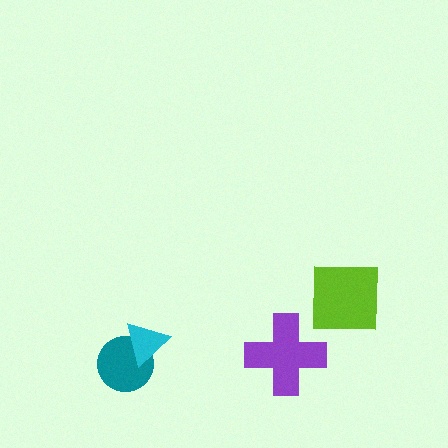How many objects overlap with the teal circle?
1 object overlaps with the teal circle.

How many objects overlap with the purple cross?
0 objects overlap with the purple cross.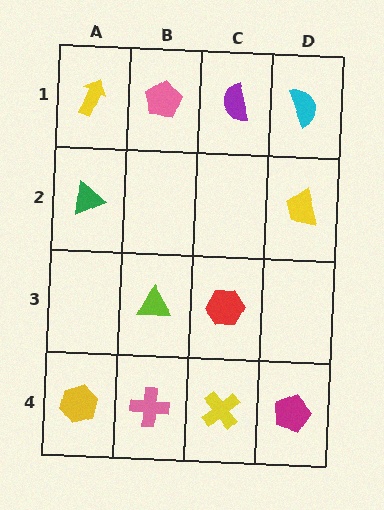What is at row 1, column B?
A pink pentagon.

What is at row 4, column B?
A pink cross.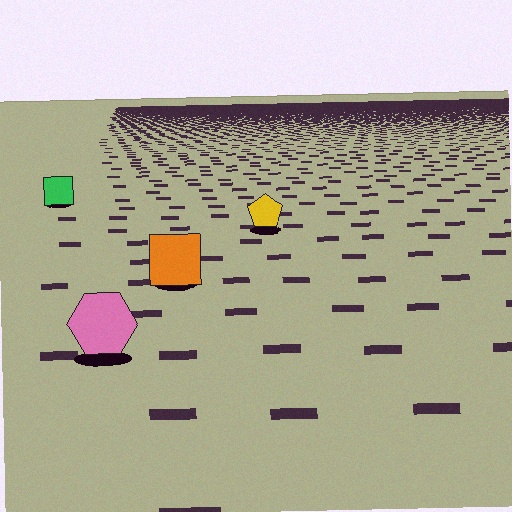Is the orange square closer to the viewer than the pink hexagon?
No. The pink hexagon is closer — you can tell from the texture gradient: the ground texture is coarser near it.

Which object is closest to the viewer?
The pink hexagon is closest. The texture marks near it are larger and more spread out.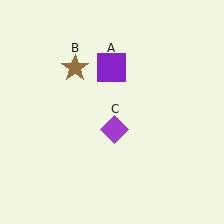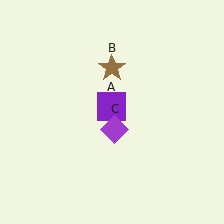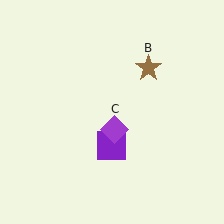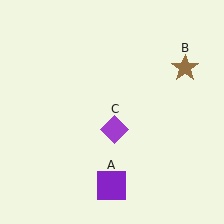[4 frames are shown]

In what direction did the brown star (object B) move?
The brown star (object B) moved right.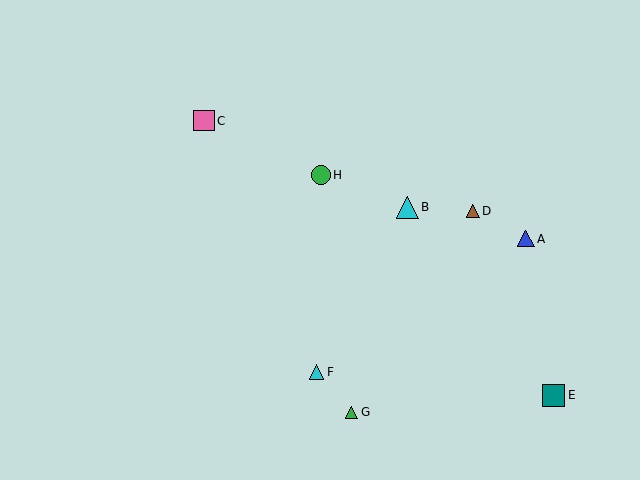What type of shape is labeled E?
Shape E is a teal square.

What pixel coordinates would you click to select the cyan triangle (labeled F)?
Click at (316, 372) to select the cyan triangle F.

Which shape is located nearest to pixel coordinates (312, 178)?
The green circle (labeled H) at (321, 175) is nearest to that location.